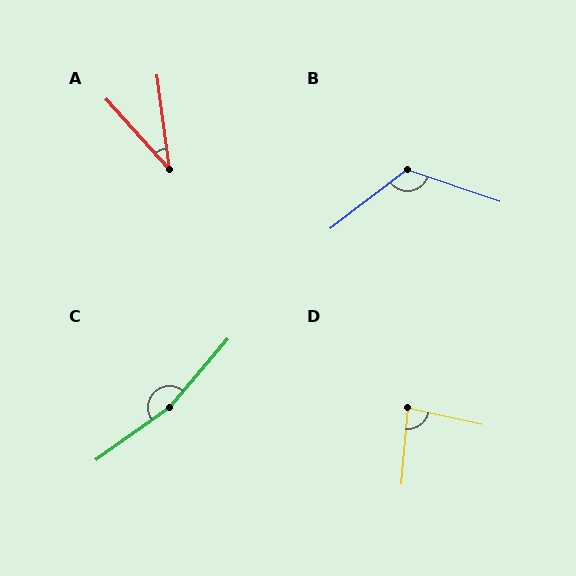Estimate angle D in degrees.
Approximately 82 degrees.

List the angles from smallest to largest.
A (34°), D (82°), B (123°), C (166°).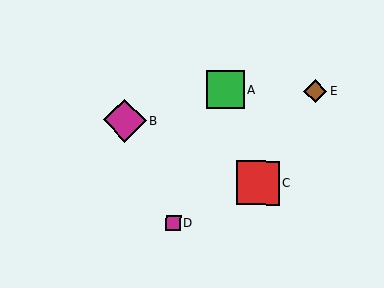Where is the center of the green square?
The center of the green square is at (226, 90).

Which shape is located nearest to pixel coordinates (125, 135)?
The magenta diamond (labeled B) at (125, 120) is nearest to that location.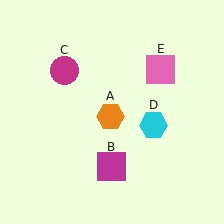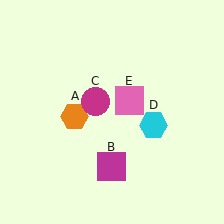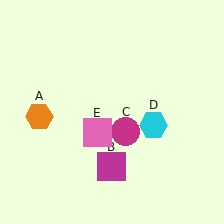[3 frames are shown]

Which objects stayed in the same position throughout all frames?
Magenta square (object B) and cyan hexagon (object D) remained stationary.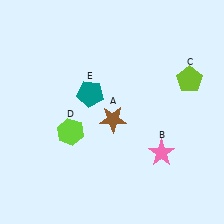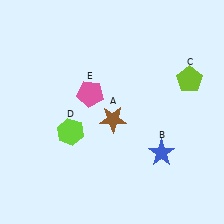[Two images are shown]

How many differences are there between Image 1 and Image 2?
There are 2 differences between the two images.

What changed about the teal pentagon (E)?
In Image 1, E is teal. In Image 2, it changed to pink.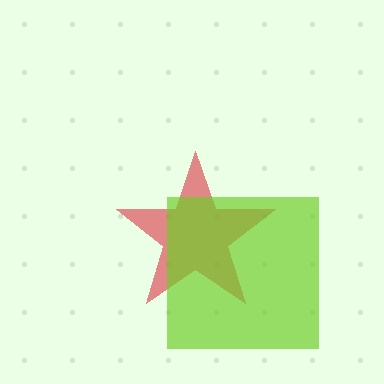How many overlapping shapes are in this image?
There are 2 overlapping shapes in the image.